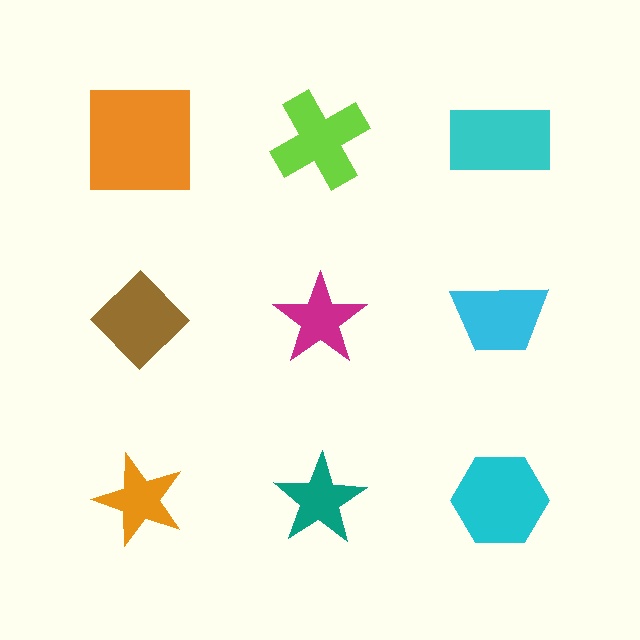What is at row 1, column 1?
An orange square.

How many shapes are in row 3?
3 shapes.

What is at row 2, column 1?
A brown diamond.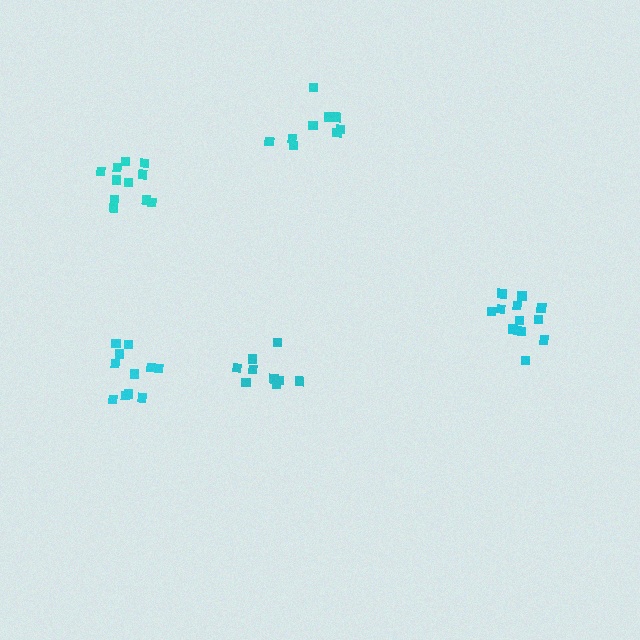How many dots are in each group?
Group 1: 13 dots, Group 2: 9 dots, Group 3: 9 dots, Group 4: 11 dots, Group 5: 11 dots (53 total).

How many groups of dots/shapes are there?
There are 5 groups.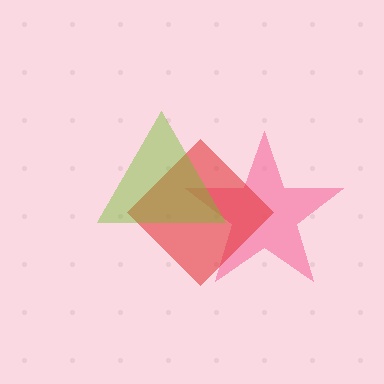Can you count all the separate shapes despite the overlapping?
Yes, there are 3 separate shapes.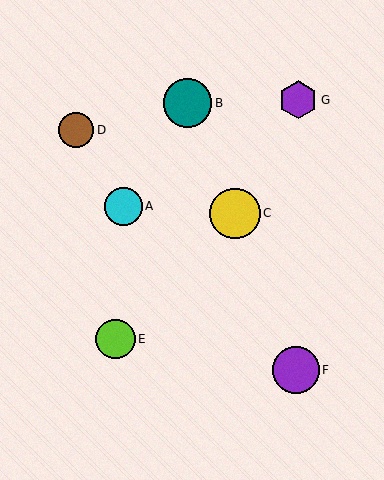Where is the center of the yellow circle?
The center of the yellow circle is at (235, 213).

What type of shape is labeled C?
Shape C is a yellow circle.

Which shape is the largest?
The yellow circle (labeled C) is the largest.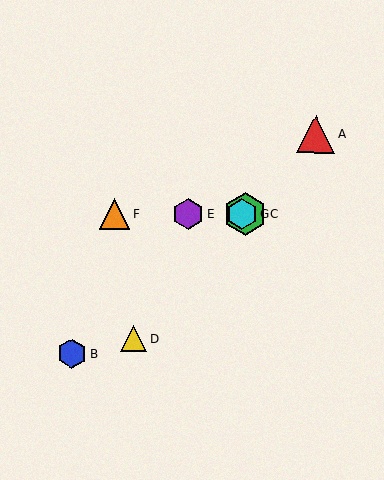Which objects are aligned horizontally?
Objects C, E, F, G are aligned horizontally.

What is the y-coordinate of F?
Object F is at y≈214.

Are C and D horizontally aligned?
No, C is at y≈214 and D is at y≈338.